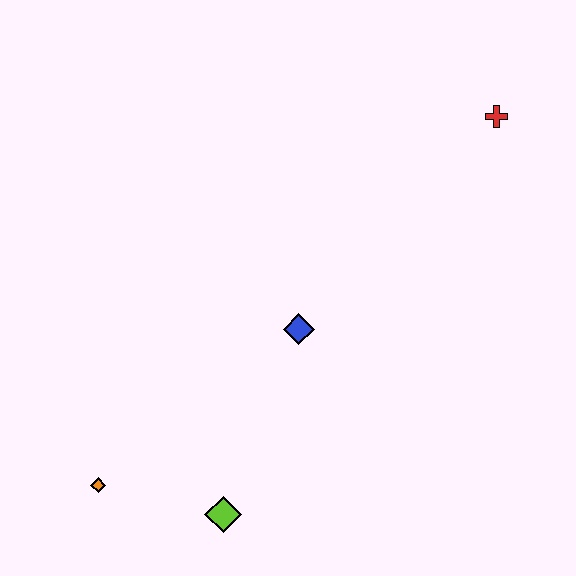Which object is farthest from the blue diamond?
The red cross is farthest from the blue diamond.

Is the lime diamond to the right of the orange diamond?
Yes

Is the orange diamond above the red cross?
No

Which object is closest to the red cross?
The blue diamond is closest to the red cross.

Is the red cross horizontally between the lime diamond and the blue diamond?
No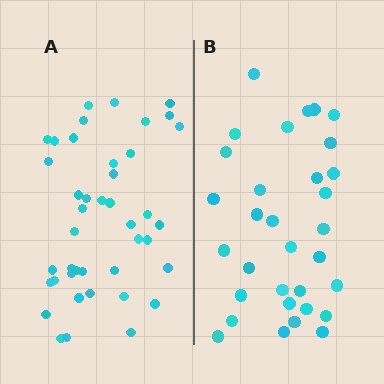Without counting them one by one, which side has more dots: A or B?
Region A (the left region) has more dots.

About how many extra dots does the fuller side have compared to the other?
Region A has roughly 10 or so more dots than region B.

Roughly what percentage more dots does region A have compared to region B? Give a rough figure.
About 30% more.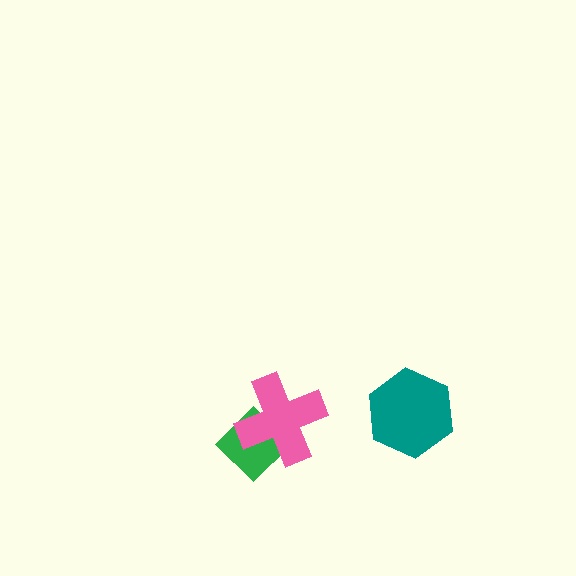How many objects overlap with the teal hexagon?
0 objects overlap with the teal hexagon.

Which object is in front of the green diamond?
The pink cross is in front of the green diamond.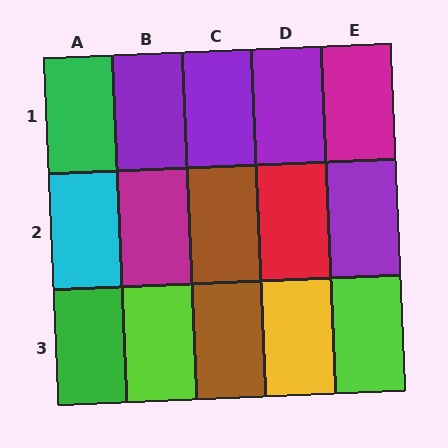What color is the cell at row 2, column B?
Magenta.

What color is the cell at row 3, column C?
Brown.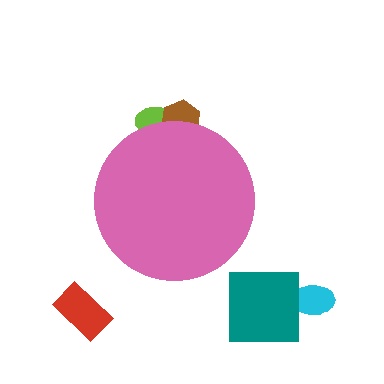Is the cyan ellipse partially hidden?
No, the cyan ellipse is fully visible.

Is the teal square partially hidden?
No, the teal square is fully visible.